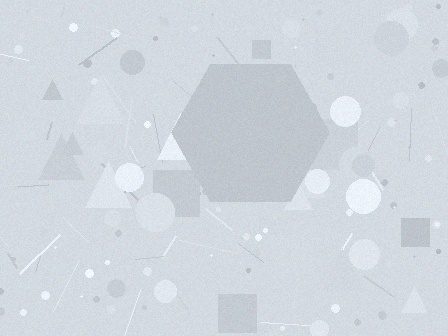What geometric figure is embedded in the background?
A hexagon is embedded in the background.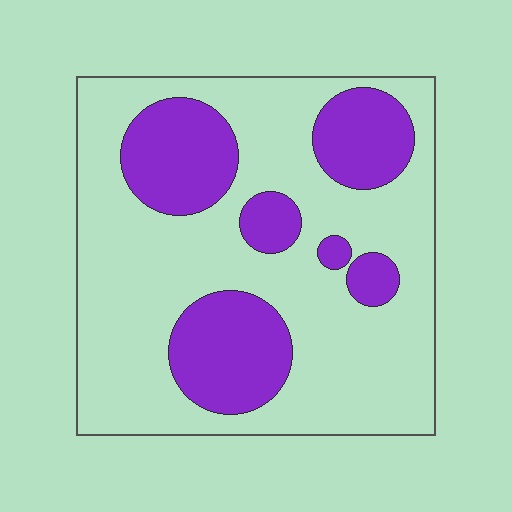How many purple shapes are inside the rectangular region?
6.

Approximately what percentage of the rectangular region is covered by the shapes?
Approximately 30%.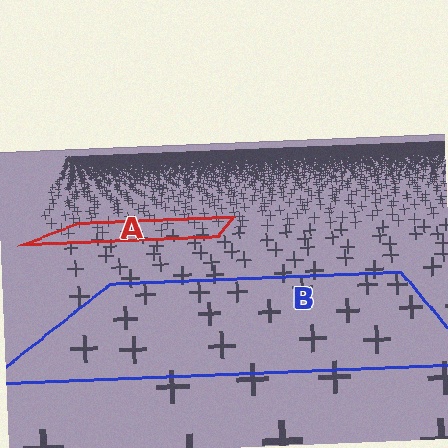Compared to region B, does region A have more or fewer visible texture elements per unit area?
Region A has more texture elements per unit area — they are packed more densely because it is farther away.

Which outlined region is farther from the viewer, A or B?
Region A is farther from the viewer — the texture elements inside it appear smaller and more densely packed.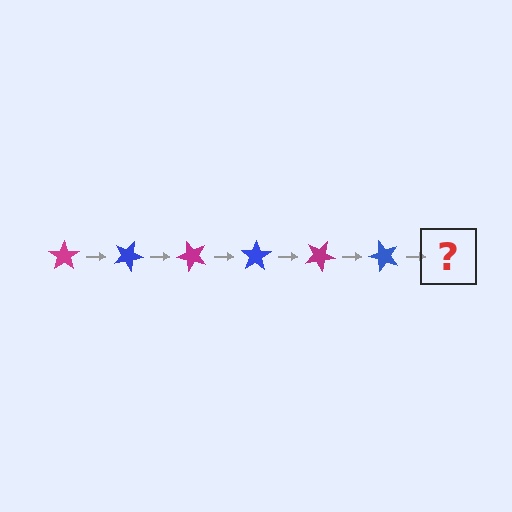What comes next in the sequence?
The next element should be a magenta star, rotated 150 degrees from the start.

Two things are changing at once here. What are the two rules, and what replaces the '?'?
The two rules are that it rotates 25 degrees each step and the color cycles through magenta and blue. The '?' should be a magenta star, rotated 150 degrees from the start.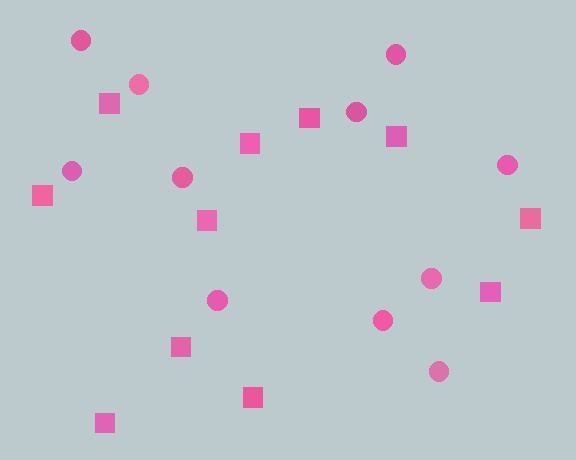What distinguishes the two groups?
There are 2 groups: one group of circles (11) and one group of squares (11).